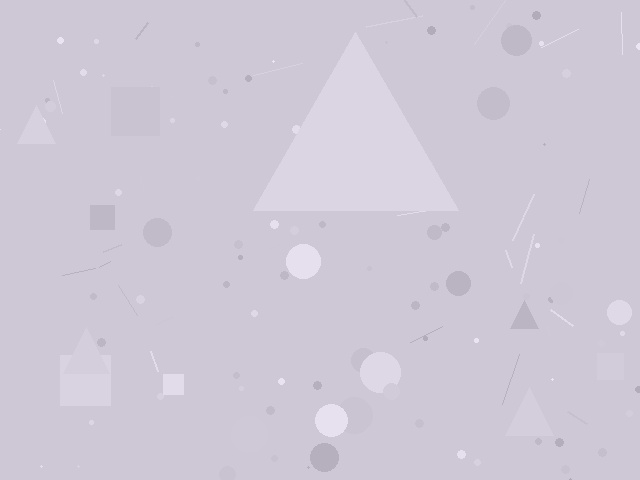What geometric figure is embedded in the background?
A triangle is embedded in the background.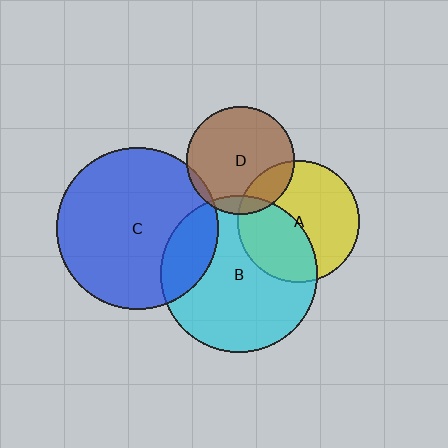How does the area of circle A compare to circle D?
Approximately 1.3 times.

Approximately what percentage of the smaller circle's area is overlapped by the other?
Approximately 5%.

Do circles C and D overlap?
Yes.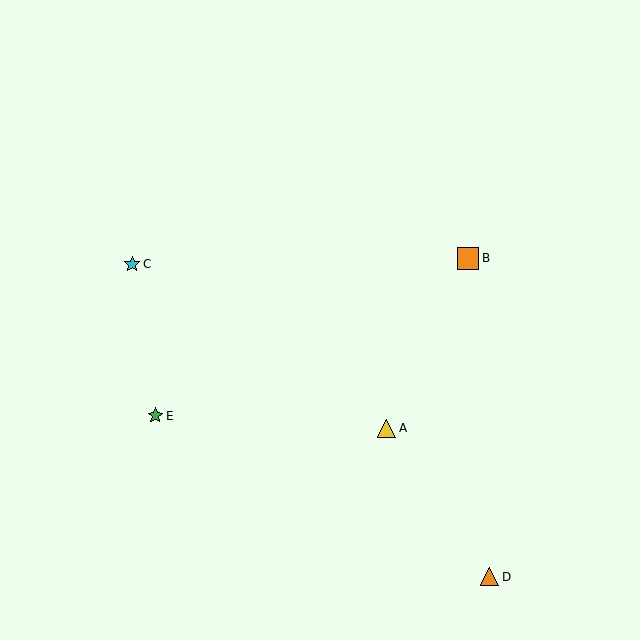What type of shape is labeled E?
Shape E is a green star.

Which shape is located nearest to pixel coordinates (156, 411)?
The green star (labeled E) at (155, 416) is nearest to that location.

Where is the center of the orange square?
The center of the orange square is at (468, 258).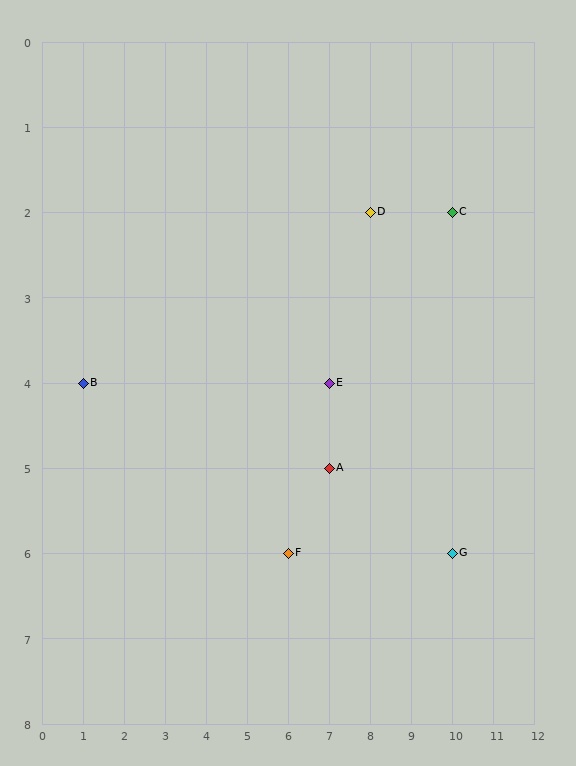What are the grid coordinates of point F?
Point F is at grid coordinates (6, 6).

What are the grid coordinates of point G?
Point G is at grid coordinates (10, 6).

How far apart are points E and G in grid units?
Points E and G are 3 columns and 2 rows apart (about 3.6 grid units diagonally).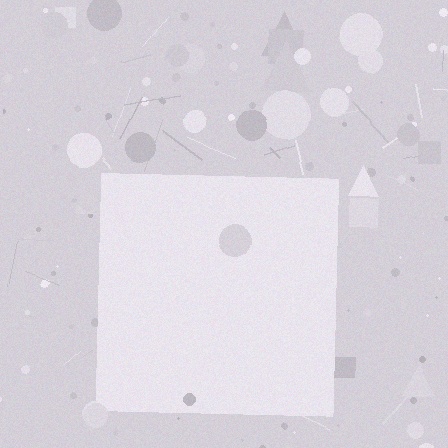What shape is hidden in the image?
A square is hidden in the image.